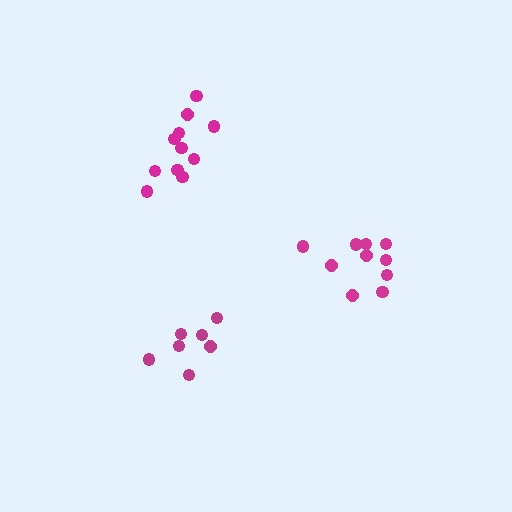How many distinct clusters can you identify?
There are 3 distinct clusters.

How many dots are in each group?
Group 1: 10 dots, Group 2: 11 dots, Group 3: 7 dots (28 total).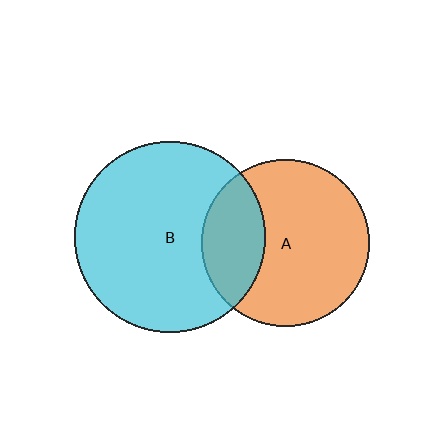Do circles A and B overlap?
Yes.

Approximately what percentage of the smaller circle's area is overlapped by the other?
Approximately 25%.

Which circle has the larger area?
Circle B (cyan).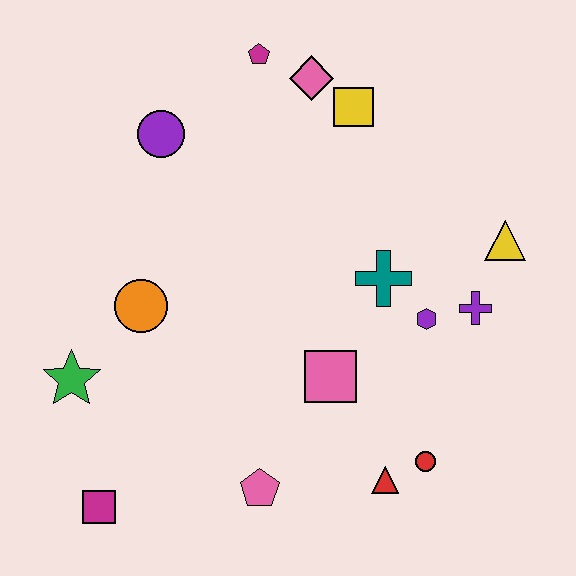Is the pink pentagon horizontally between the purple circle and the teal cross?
Yes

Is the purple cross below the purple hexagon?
No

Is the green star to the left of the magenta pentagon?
Yes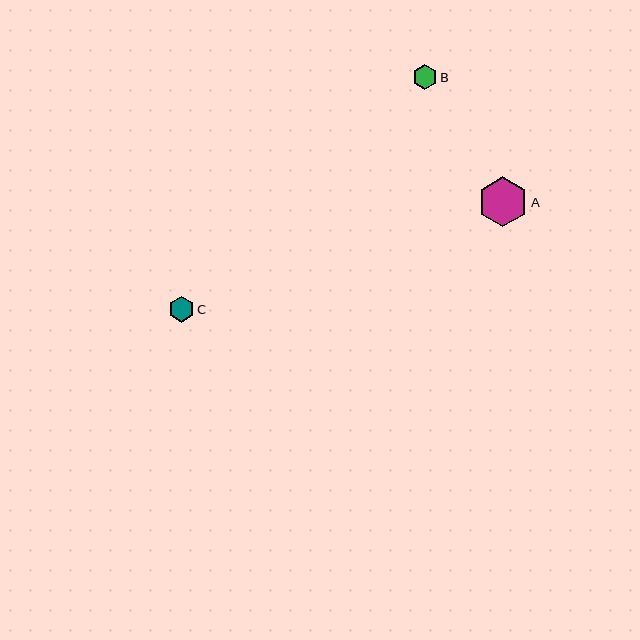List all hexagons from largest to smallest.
From largest to smallest: A, C, B.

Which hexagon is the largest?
Hexagon A is the largest with a size of approximately 50 pixels.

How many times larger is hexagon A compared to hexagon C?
Hexagon A is approximately 1.9 times the size of hexagon C.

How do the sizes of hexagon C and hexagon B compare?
Hexagon C and hexagon B are approximately the same size.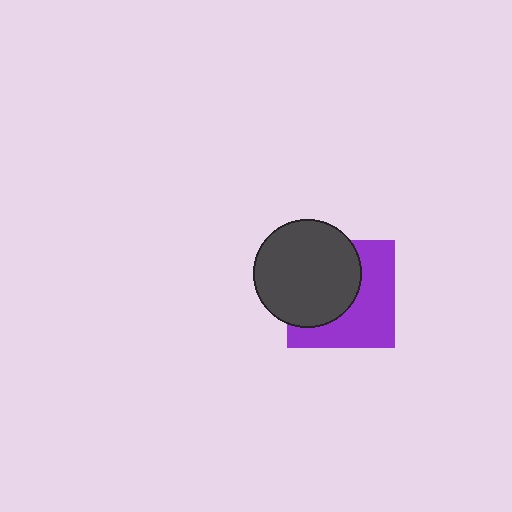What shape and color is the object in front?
The object in front is a dark gray circle.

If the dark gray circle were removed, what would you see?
You would see the complete purple square.